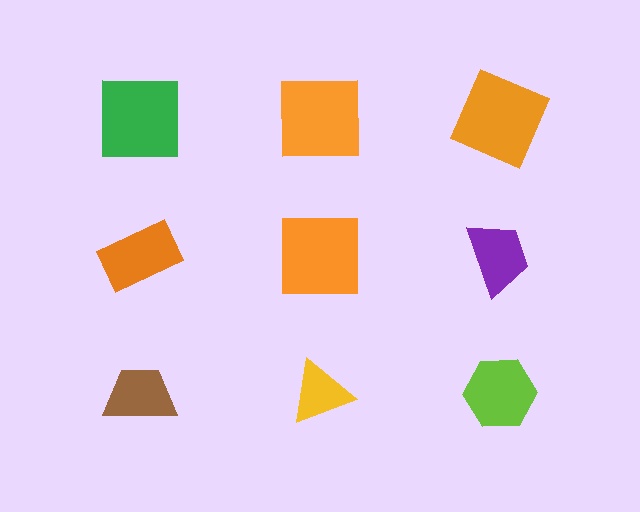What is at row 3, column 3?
A lime hexagon.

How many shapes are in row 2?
3 shapes.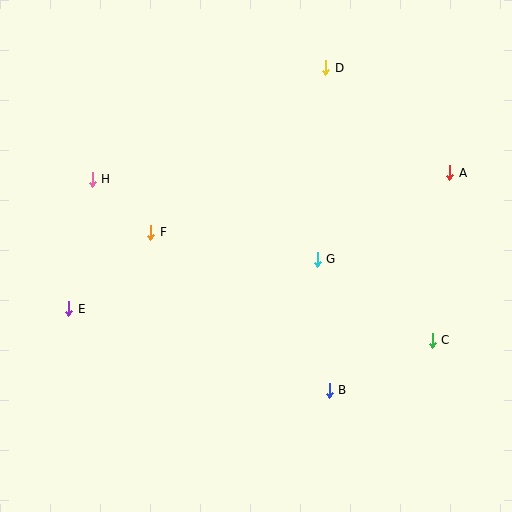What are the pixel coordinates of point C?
Point C is at (432, 340).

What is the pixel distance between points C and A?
The distance between C and A is 169 pixels.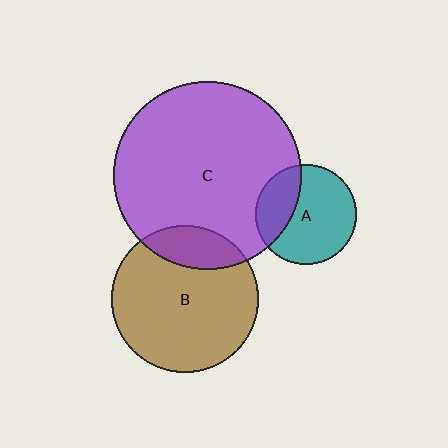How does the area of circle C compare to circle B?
Approximately 1.6 times.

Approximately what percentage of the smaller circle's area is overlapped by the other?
Approximately 30%.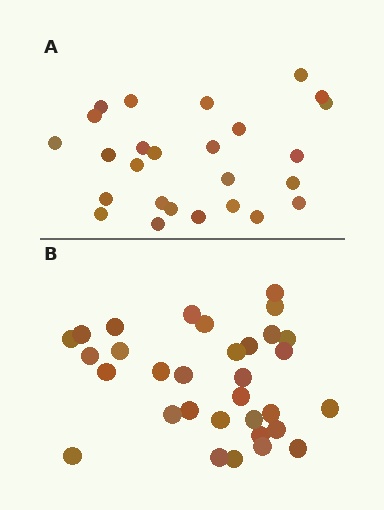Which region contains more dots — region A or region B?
Region B (the bottom region) has more dots.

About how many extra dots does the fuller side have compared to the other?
Region B has about 6 more dots than region A.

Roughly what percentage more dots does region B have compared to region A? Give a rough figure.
About 25% more.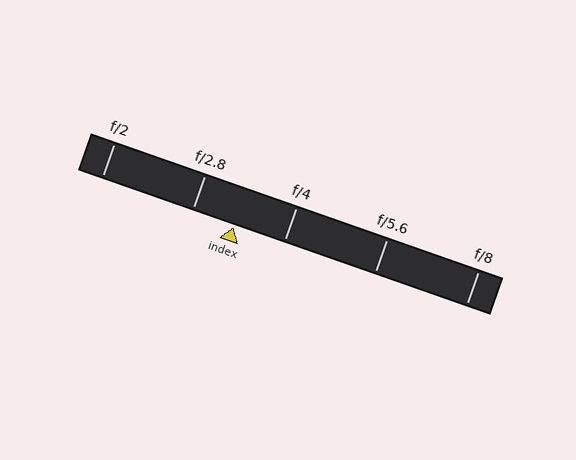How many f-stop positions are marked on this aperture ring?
There are 5 f-stop positions marked.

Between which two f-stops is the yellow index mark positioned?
The index mark is between f/2.8 and f/4.